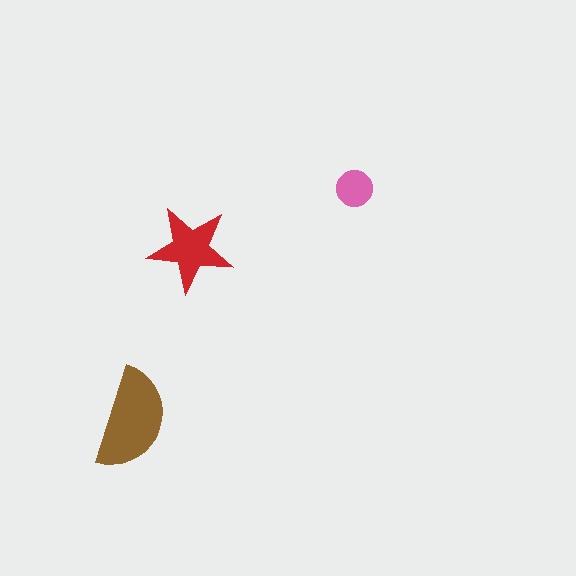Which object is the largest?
The brown semicircle.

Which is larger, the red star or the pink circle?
The red star.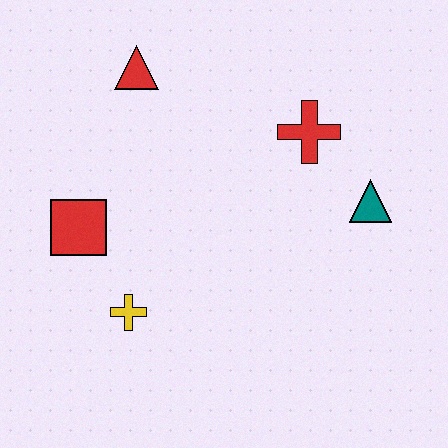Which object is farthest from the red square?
The teal triangle is farthest from the red square.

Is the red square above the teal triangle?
No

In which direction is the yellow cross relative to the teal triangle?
The yellow cross is to the left of the teal triangle.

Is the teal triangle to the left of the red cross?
No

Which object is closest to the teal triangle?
The red cross is closest to the teal triangle.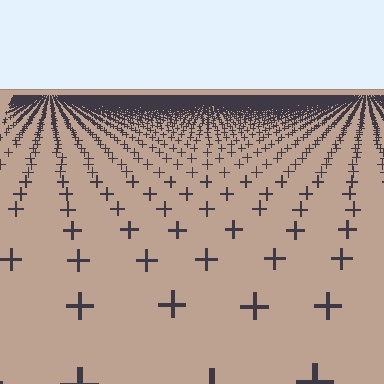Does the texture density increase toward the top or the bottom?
Density increases toward the top.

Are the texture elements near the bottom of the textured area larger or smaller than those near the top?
Larger. Near the bottom, elements are closer to the viewer and appear at a bigger on-screen size.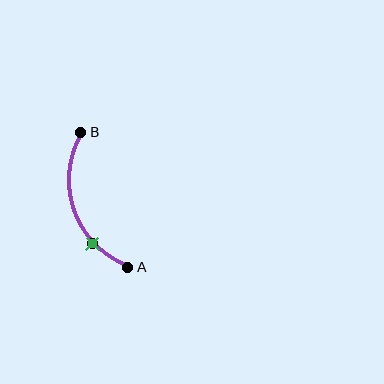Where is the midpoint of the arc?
The arc midpoint is the point on the curve farthest from the straight line joining A and B. It sits to the left of that line.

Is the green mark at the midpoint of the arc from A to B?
No. The green mark lies on the arc but is closer to endpoint A. The arc midpoint would be at the point on the curve equidistant along the arc from both A and B.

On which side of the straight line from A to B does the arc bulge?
The arc bulges to the left of the straight line connecting A and B.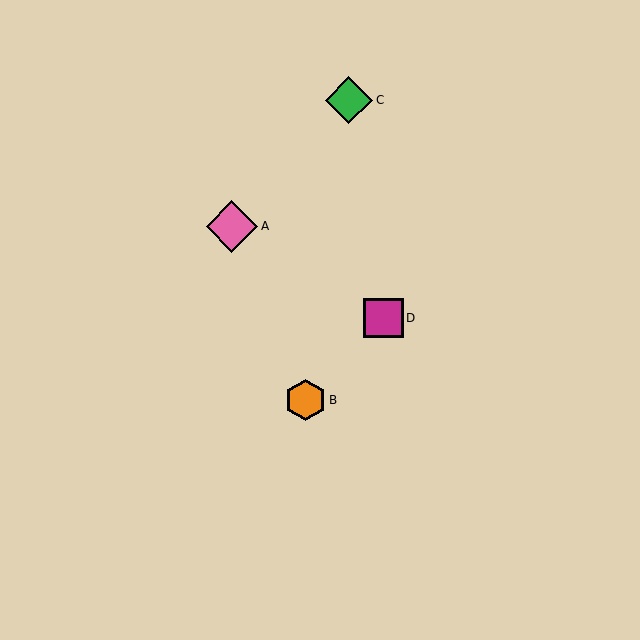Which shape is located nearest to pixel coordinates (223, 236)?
The pink diamond (labeled A) at (232, 226) is nearest to that location.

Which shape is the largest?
The pink diamond (labeled A) is the largest.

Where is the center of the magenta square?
The center of the magenta square is at (383, 318).